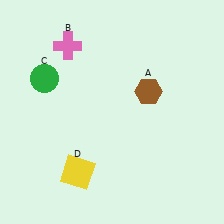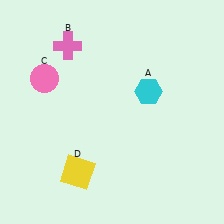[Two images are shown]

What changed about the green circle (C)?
In Image 1, C is green. In Image 2, it changed to pink.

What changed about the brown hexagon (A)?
In Image 1, A is brown. In Image 2, it changed to cyan.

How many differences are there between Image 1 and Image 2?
There are 2 differences between the two images.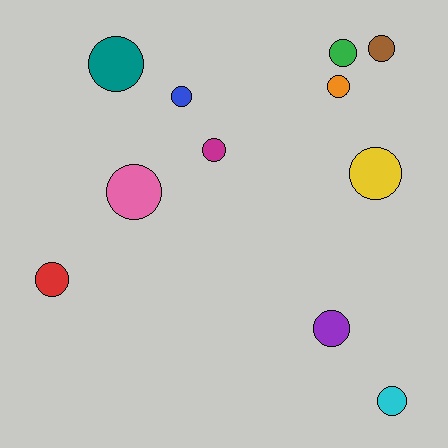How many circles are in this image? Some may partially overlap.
There are 11 circles.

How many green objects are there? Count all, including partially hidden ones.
There is 1 green object.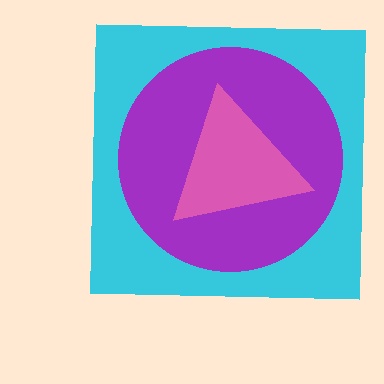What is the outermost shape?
The cyan square.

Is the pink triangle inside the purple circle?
Yes.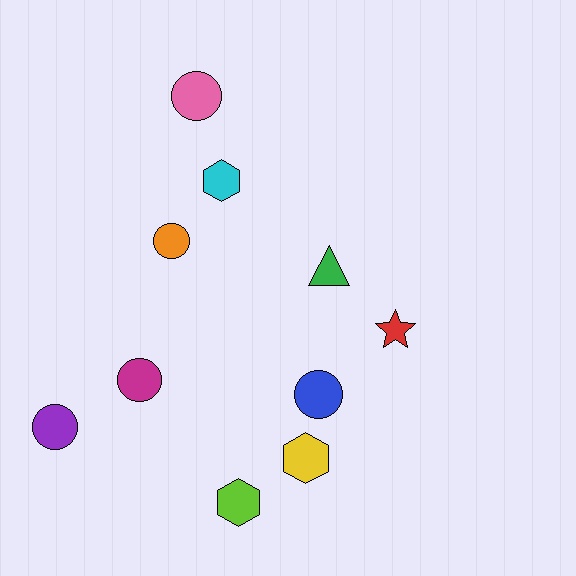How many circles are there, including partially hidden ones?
There are 5 circles.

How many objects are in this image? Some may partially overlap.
There are 10 objects.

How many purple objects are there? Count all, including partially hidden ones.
There is 1 purple object.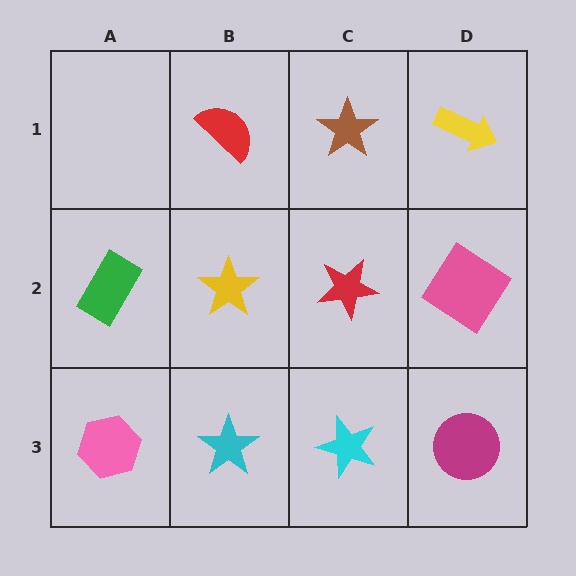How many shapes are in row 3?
4 shapes.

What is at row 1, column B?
A red semicircle.